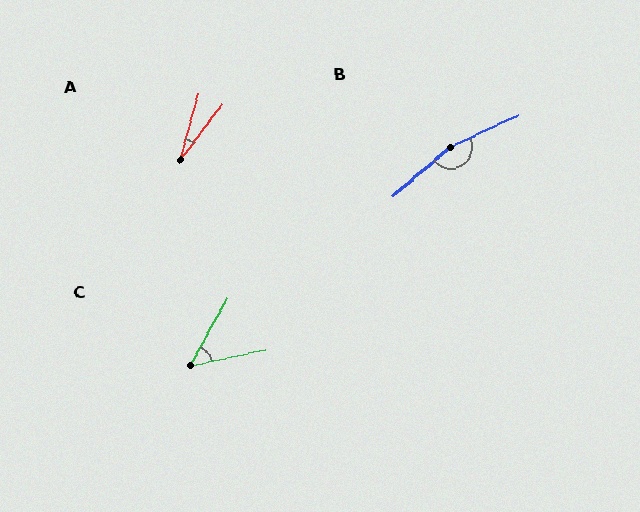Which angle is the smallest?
A, at approximately 22 degrees.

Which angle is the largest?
B, at approximately 164 degrees.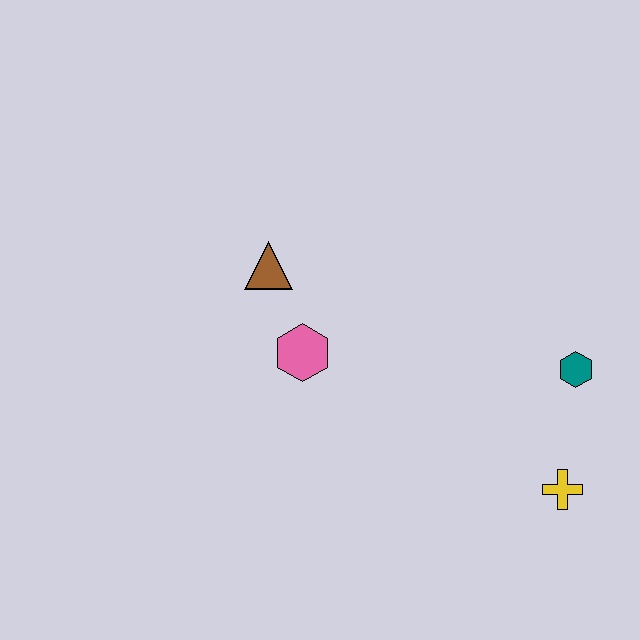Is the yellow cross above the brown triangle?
No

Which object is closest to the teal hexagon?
The yellow cross is closest to the teal hexagon.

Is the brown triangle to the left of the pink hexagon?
Yes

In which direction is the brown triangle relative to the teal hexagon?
The brown triangle is to the left of the teal hexagon.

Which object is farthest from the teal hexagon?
The brown triangle is farthest from the teal hexagon.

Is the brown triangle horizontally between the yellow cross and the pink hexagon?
No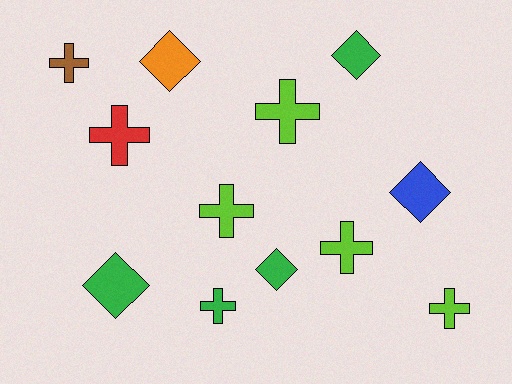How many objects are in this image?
There are 12 objects.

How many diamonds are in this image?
There are 5 diamonds.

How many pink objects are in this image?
There are no pink objects.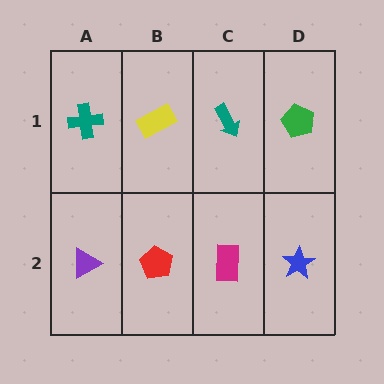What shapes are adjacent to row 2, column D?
A green pentagon (row 1, column D), a magenta rectangle (row 2, column C).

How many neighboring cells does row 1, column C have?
3.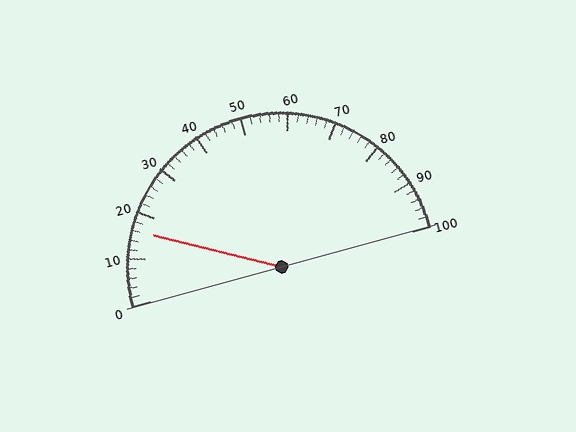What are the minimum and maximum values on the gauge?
The gauge ranges from 0 to 100.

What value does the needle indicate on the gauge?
The needle indicates approximately 16.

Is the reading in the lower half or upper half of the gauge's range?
The reading is in the lower half of the range (0 to 100).